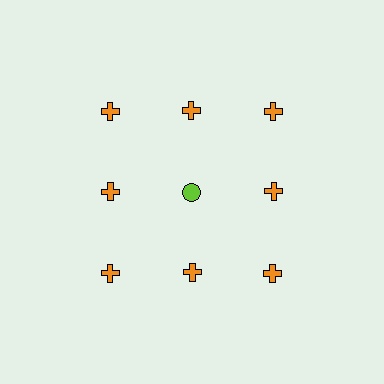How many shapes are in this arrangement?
There are 9 shapes arranged in a grid pattern.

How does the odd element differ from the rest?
It differs in both color (lime instead of orange) and shape (circle instead of cross).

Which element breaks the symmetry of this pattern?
The lime circle in the second row, second from left column breaks the symmetry. All other shapes are orange crosses.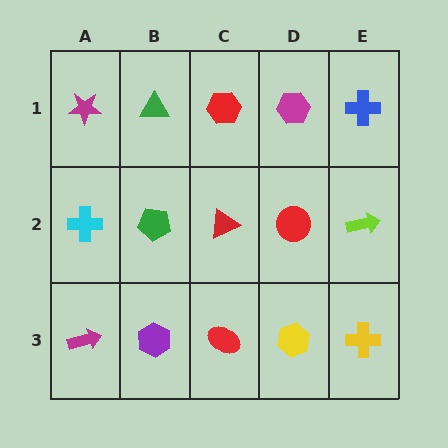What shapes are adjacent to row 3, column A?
A cyan cross (row 2, column A), a purple hexagon (row 3, column B).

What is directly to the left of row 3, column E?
A yellow hexagon.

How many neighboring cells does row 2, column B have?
4.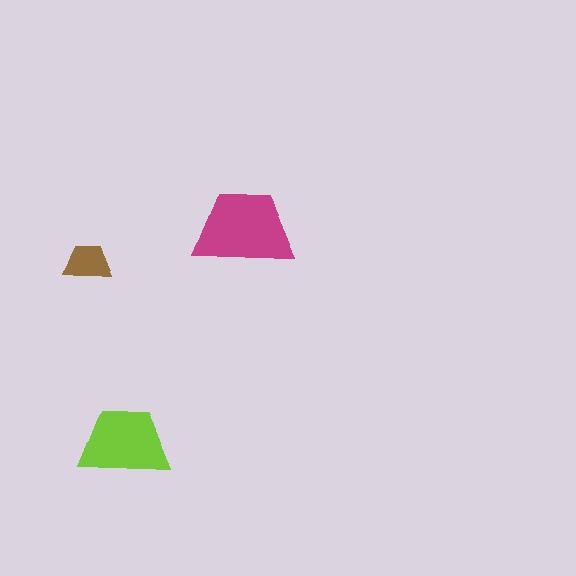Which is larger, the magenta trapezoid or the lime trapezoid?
The magenta one.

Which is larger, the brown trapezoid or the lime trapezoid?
The lime one.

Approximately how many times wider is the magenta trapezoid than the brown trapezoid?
About 2 times wider.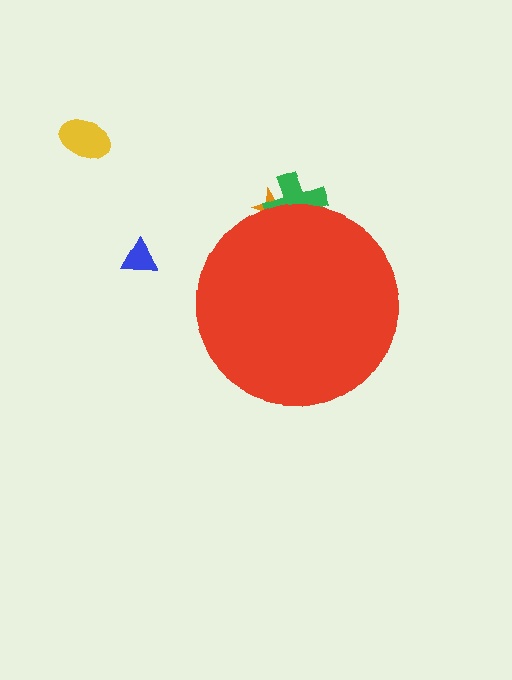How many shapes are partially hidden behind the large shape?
2 shapes are partially hidden.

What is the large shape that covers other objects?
A red circle.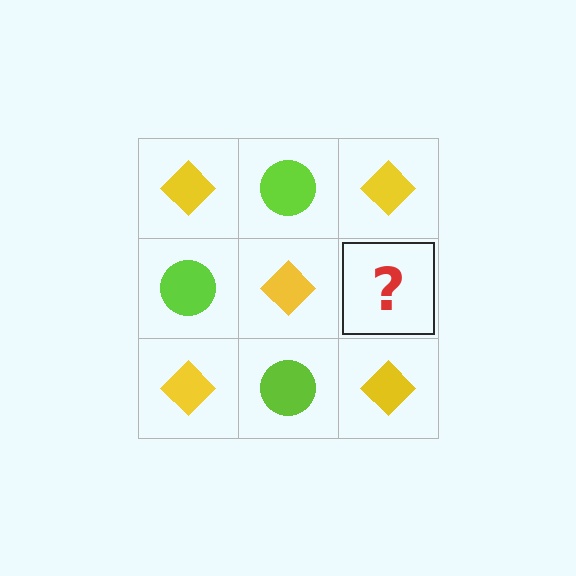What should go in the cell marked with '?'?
The missing cell should contain a lime circle.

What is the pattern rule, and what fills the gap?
The rule is that it alternates yellow diamond and lime circle in a checkerboard pattern. The gap should be filled with a lime circle.